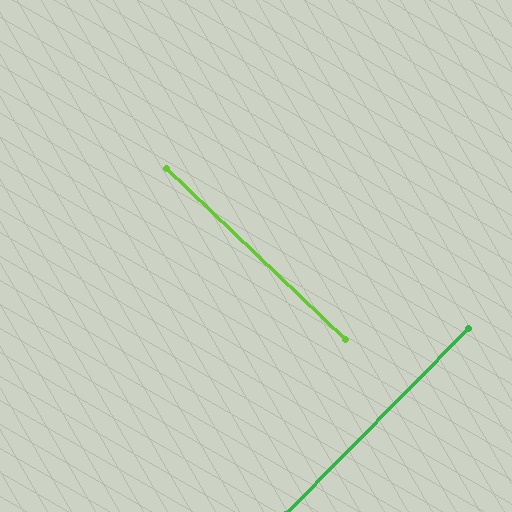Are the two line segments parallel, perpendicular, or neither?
Perpendicular — they meet at approximately 89°.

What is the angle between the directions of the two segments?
Approximately 89 degrees.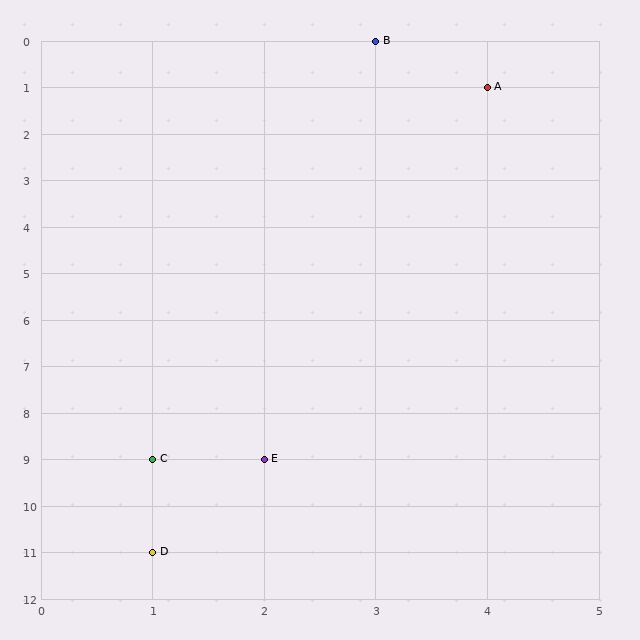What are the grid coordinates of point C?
Point C is at grid coordinates (1, 9).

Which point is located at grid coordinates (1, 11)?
Point D is at (1, 11).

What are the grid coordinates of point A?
Point A is at grid coordinates (4, 1).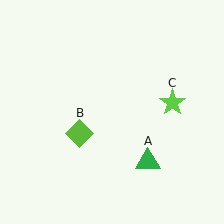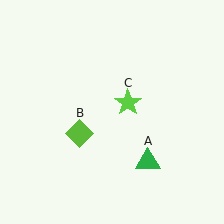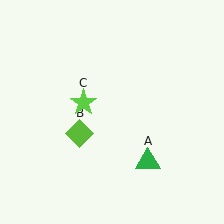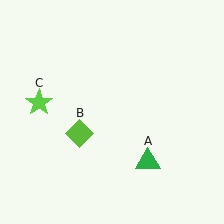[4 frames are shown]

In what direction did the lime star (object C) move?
The lime star (object C) moved left.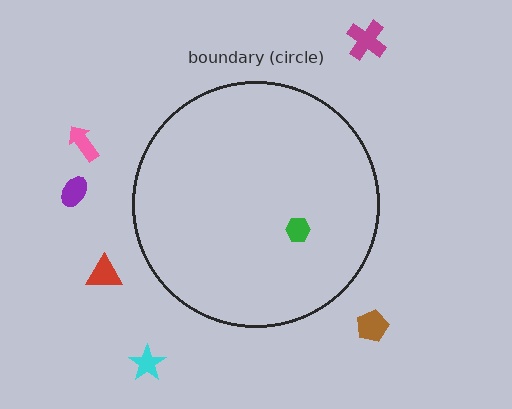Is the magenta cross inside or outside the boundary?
Outside.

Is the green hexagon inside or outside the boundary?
Inside.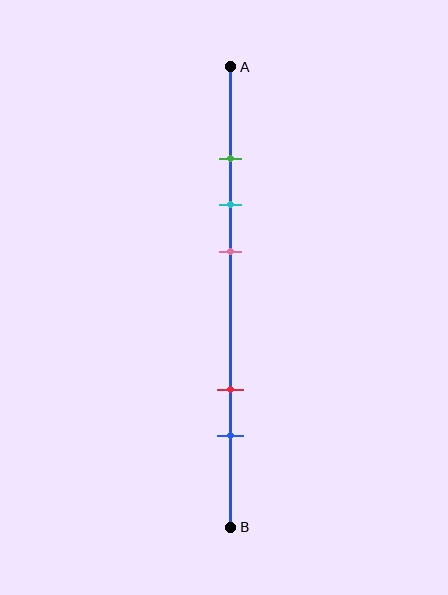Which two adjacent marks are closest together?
The green and cyan marks are the closest adjacent pair.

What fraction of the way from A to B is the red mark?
The red mark is approximately 70% (0.7) of the way from A to B.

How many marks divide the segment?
There are 5 marks dividing the segment.